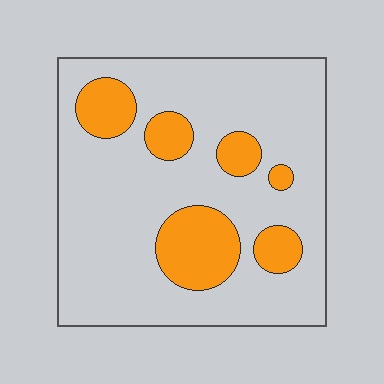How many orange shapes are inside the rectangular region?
6.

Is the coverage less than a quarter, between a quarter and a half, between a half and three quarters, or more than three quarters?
Less than a quarter.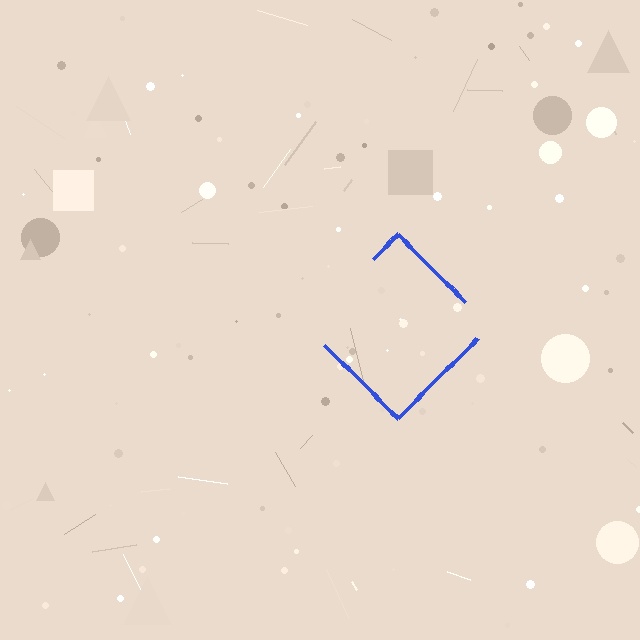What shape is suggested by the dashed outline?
The dashed outline suggests a diamond.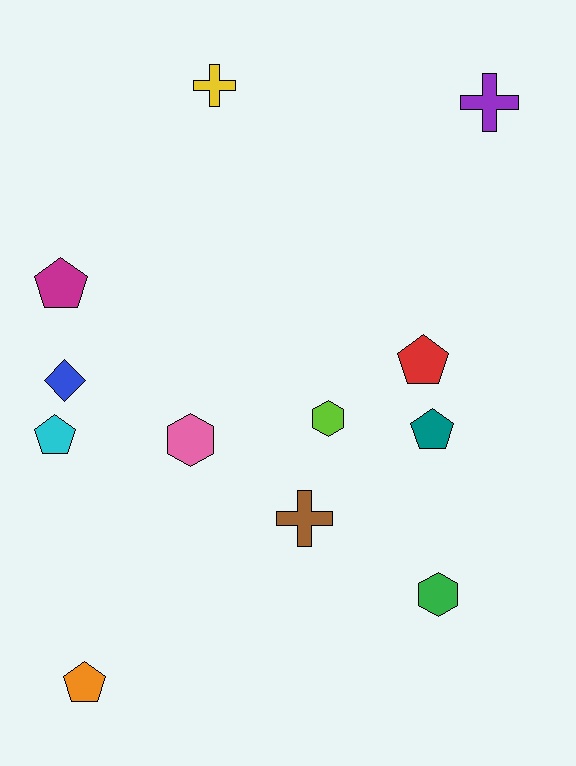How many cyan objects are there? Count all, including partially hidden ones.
There is 1 cyan object.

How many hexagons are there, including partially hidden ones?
There are 3 hexagons.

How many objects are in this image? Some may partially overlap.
There are 12 objects.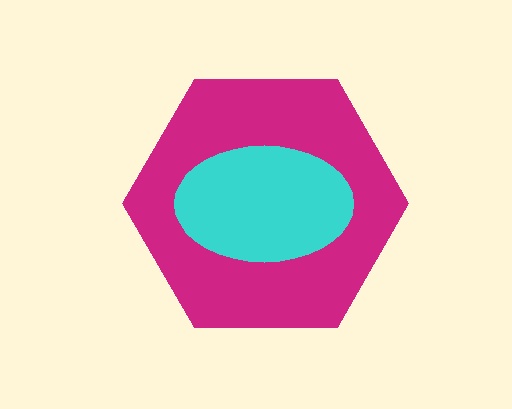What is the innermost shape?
The cyan ellipse.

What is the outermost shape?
The magenta hexagon.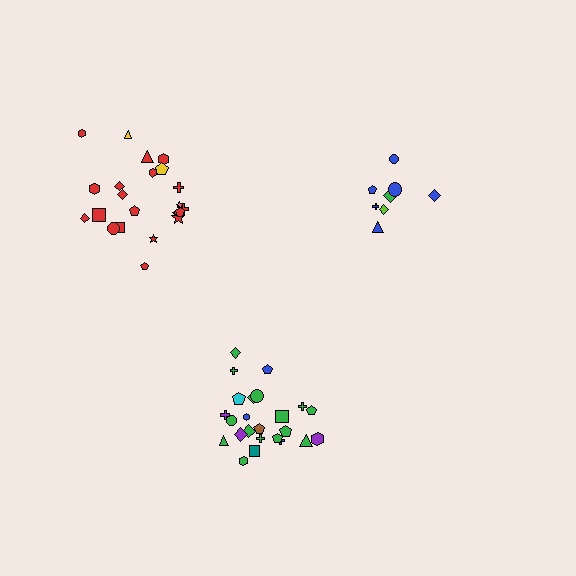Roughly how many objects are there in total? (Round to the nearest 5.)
Roughly 55 objects in total.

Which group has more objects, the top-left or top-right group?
The top-left group.